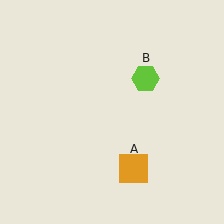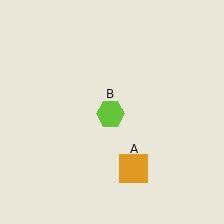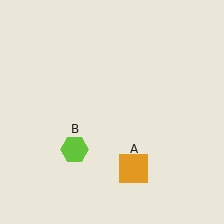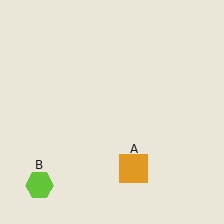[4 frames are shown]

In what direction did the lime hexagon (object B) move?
The lime hexagon (object B) moved down and to the left.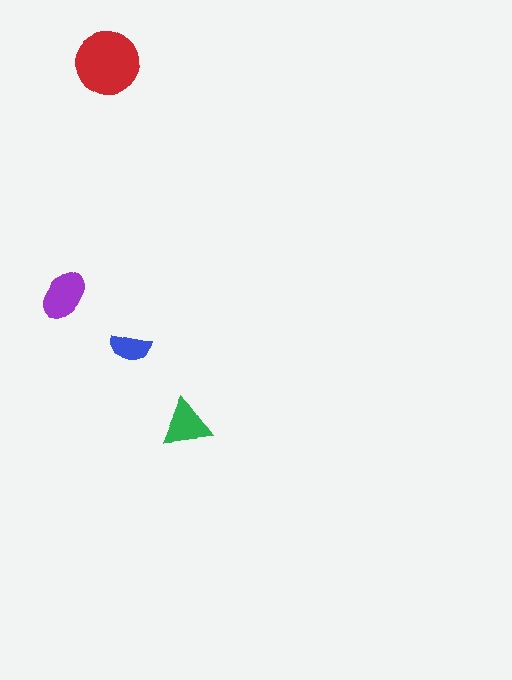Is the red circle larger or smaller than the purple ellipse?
Larger.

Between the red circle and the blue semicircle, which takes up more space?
The red circle.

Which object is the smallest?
The blue semicircle.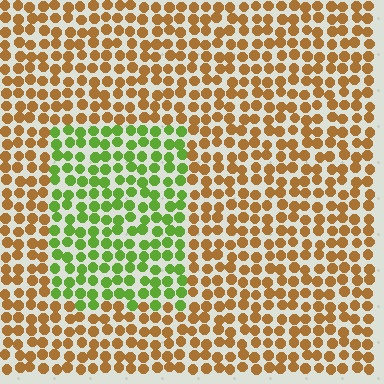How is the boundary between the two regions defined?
The boundary is defined purely by a slight shift in hue (about 67 degrees). Spacing, size, and orientation are identical on both sides.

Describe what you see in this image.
The image is filled with small brown elements in a uniform arrangement. A rectangle-shaped region is visible where the elements are tinted to a slightly different hue, forming a subtle color boundary.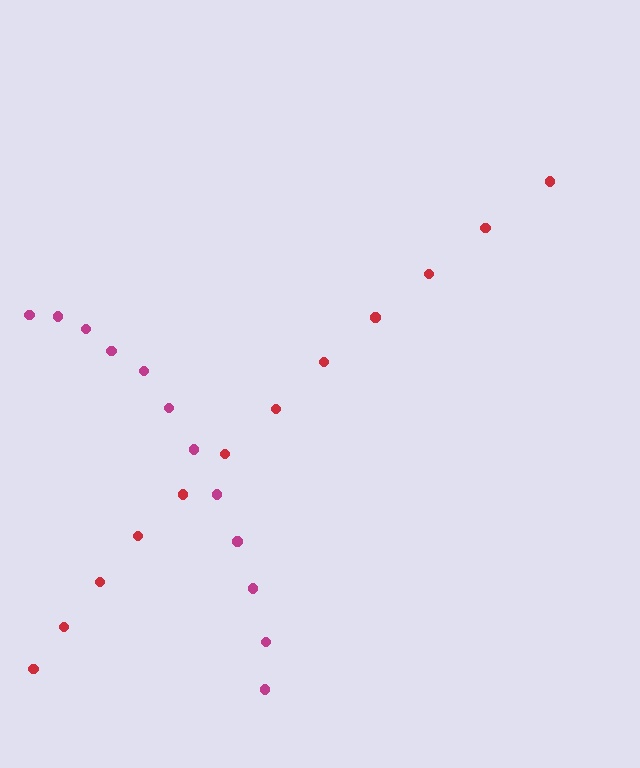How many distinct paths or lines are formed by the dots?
There are 2 distinct paths.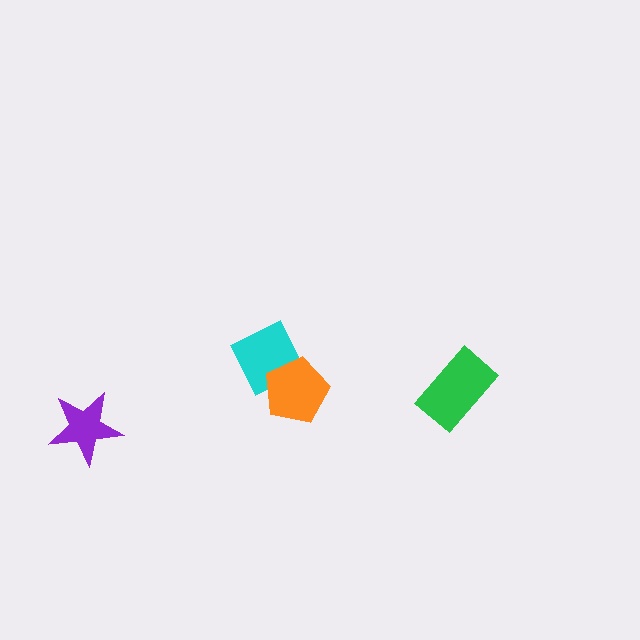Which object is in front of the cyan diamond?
The orange pentagon is in front of the cyan diamond.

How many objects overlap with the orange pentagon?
1 object overlaps with the orange pentagon.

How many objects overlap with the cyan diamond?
1 object overlaps with the cyan diamond.